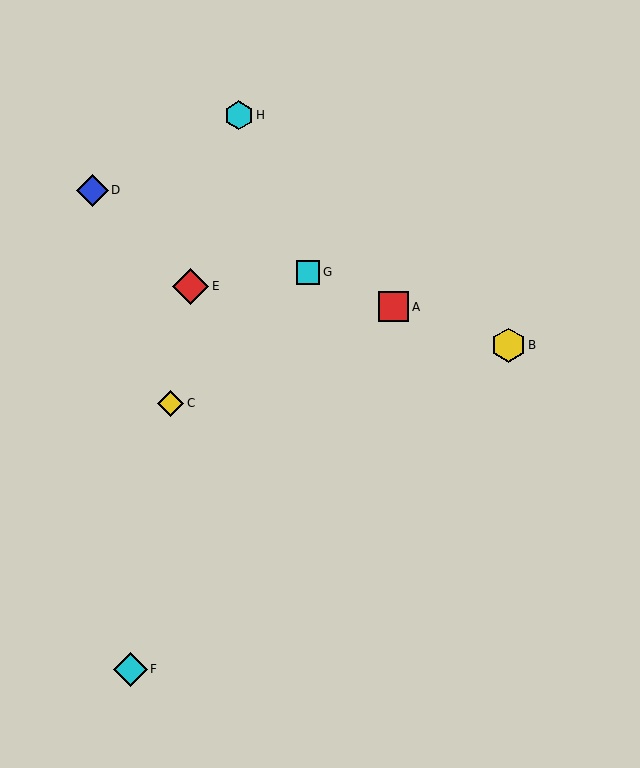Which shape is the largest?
The red diamond (labeled E) is the largest.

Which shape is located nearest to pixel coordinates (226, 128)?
The cyan hexagon (labeled H) at (239, 115) is nearest to that location.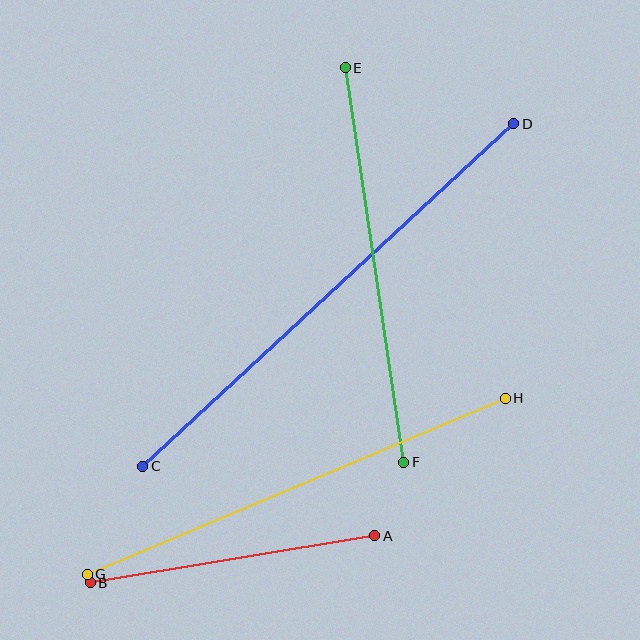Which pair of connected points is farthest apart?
Points C and D are farthest apart.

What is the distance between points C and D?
The distance is approximately 505 pixels.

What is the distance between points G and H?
The distance is approximately 454 pixels.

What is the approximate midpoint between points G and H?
The midpoint is at approximately (296, 486) pixels.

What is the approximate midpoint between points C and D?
The midpoint is at approximately (328, 295) pixels.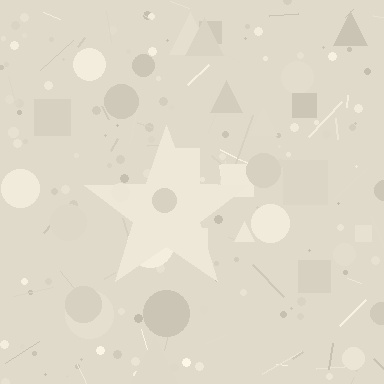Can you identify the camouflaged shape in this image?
The camouflaged shape is a star.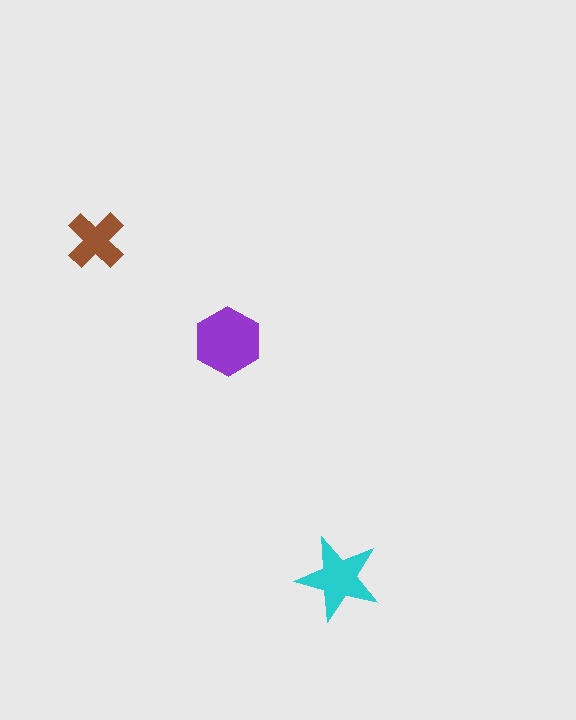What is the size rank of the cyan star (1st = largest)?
2nd.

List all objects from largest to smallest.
The purple hexagon, the cyan star, the brown cross.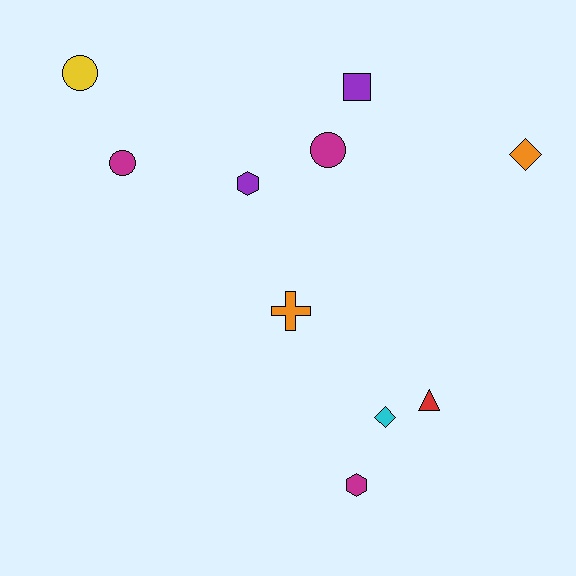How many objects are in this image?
There are 10 objects.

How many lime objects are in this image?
There are no lime objects.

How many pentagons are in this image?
There are no pentagons.